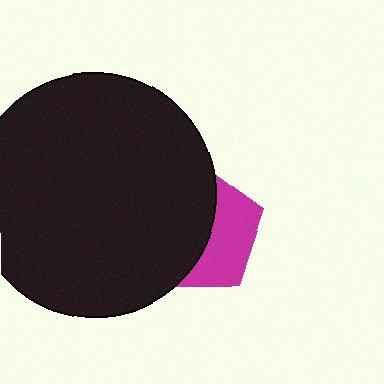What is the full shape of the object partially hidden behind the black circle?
The partially hidden object is a magenta pentagon.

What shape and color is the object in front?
The object in front is a black circle.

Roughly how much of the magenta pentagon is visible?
A small part of it is visible (roughly 41%).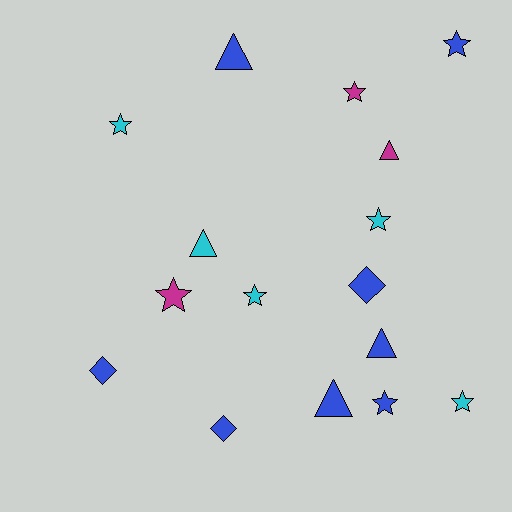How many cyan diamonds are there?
There are no cyan diamonds.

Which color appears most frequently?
Blue, with 8 objects.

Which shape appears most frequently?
Star, with 8 objects.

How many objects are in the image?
There are 16 objects.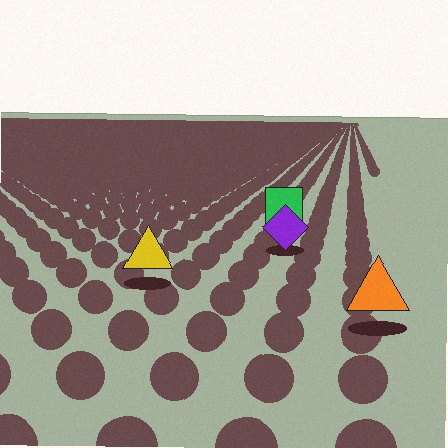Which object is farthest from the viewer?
The green square is farthest from the viewer. It appears smaller and the ground texture around it is denser.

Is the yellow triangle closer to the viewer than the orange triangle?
No. The orange triangle is closer — you can tell from the texture gradient: the ground texture is coarser near it.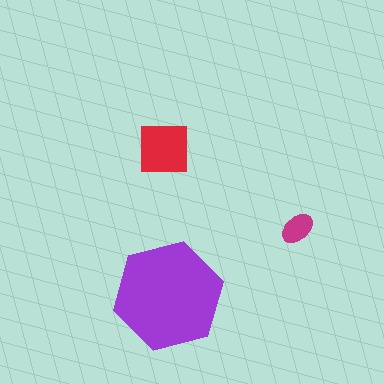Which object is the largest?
The purple hexagon.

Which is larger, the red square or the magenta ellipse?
The red square.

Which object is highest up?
The red square is topmost.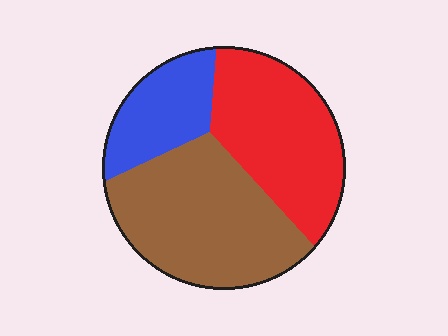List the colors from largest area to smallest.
From largest to smallest: brown, red, blue.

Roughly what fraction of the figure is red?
Red covers around 35% of the figure.